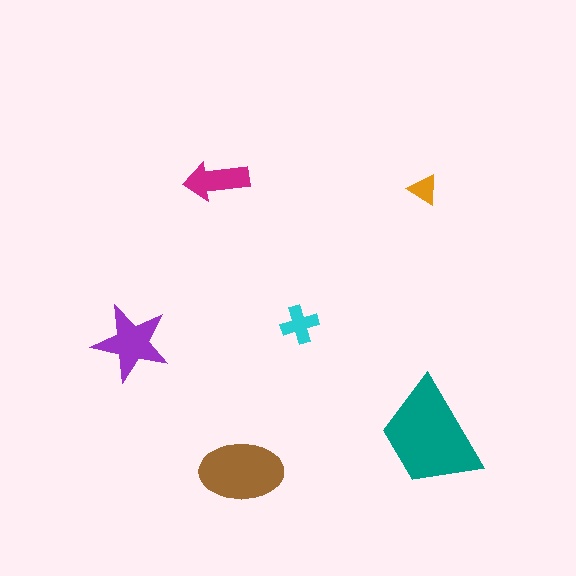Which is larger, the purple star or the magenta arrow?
The purple star.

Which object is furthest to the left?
The purple star is leftmost.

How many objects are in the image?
There are 6 objects in the image.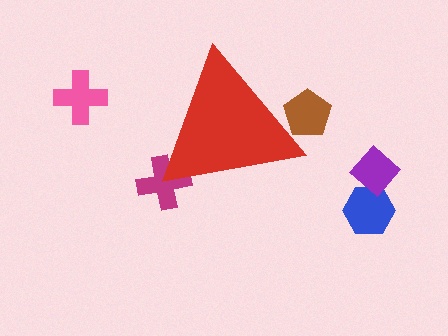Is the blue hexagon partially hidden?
No, the blue hexagon is fully visible.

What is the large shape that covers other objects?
A red triangle.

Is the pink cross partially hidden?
No, the pink cross is fully visible.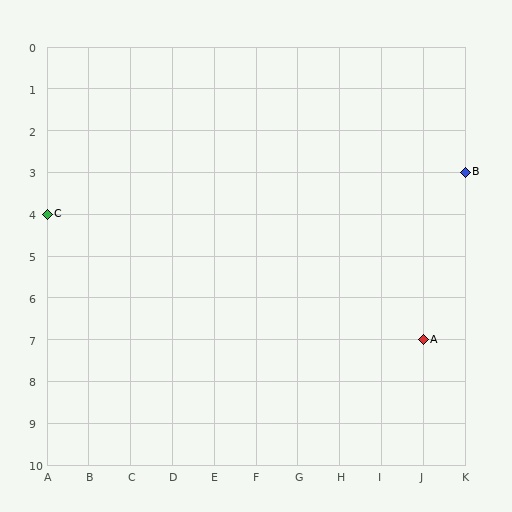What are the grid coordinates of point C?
Point C is at grid coordinates (A, 4).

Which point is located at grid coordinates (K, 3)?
Point B is at (K, 3).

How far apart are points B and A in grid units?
Points B and A are 1 column and 4 rows apart (about 4.1 grid units diagonally).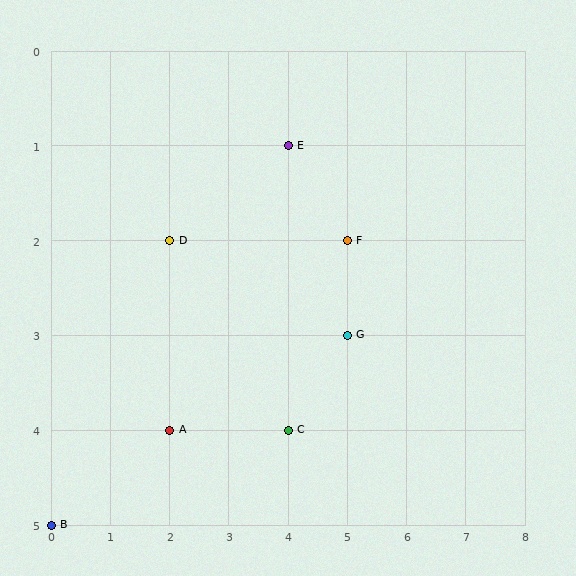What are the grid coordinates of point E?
Point E is at grid coordinates (4, 1).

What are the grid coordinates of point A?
Point A is at grid coordinates (2, 4).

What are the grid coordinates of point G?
Point G is at grid coordinates (5, 3).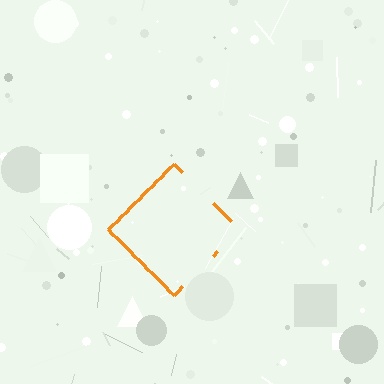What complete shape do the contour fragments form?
The contour fragments form a diamond.